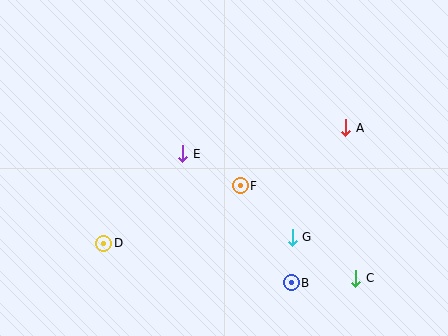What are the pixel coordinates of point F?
Point F is at (240, 186).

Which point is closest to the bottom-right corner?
Point C is closest to the bottom-right corner.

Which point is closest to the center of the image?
Point F at (240, 186) is closest to the center.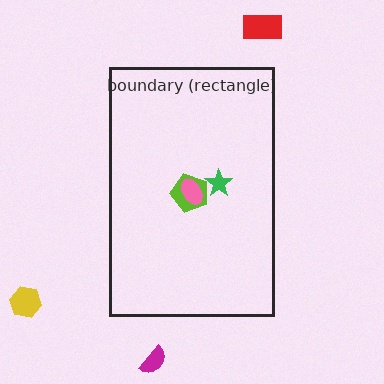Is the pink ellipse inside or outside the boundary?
Inside.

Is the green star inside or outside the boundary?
Inside.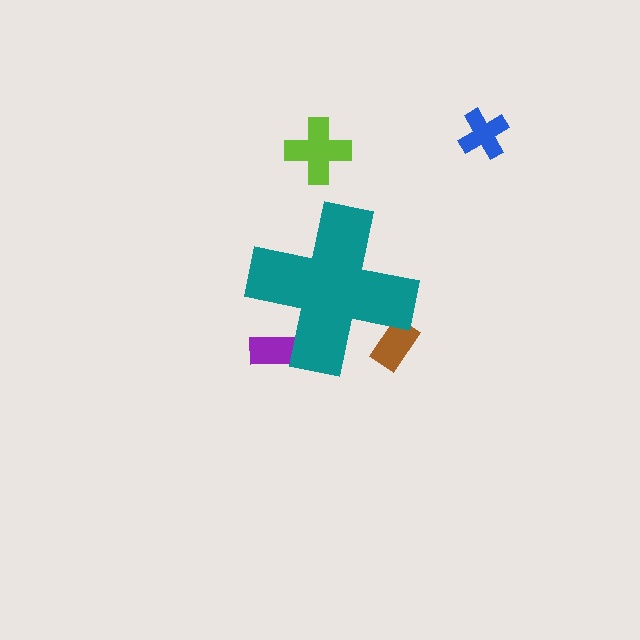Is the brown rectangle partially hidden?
Yes, the brown rectangle is partially hidden behind the teal cross.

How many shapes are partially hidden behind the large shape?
2 shapes are partially hidden.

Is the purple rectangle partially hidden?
Yes, the purple rectangle is partially hidden behind the teal cross.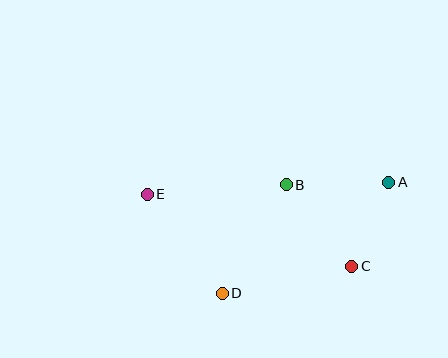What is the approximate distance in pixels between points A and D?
The distance between A and D is approximately 200 pixels.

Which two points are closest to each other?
Points A and C are closest to each other.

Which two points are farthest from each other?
Points A and E are farthest from each other.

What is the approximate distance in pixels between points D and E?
The distance between D and E is approximately 124 pixels.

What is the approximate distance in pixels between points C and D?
The distance between C and D is approximately 133 pixels.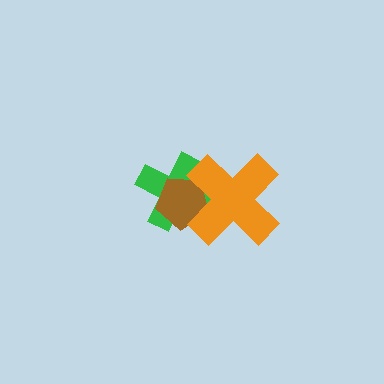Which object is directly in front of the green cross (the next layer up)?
The brown pentagon is directly in front of the green cross.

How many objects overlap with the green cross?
2 objects overlap with the green cross.